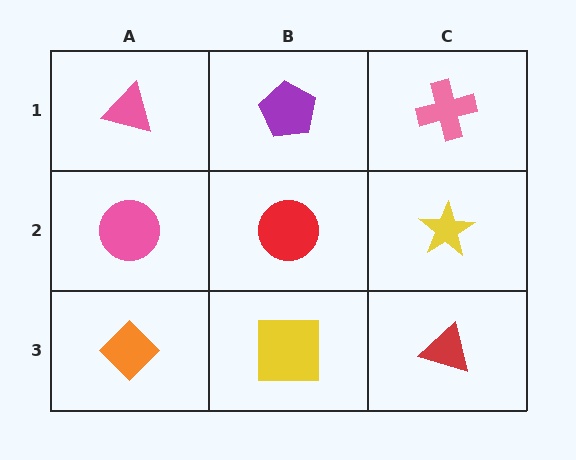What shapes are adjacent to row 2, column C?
A pink cross (row 1, column C), a red triangle (row 3, column C), a red circle (row 2, column B).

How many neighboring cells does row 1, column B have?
3.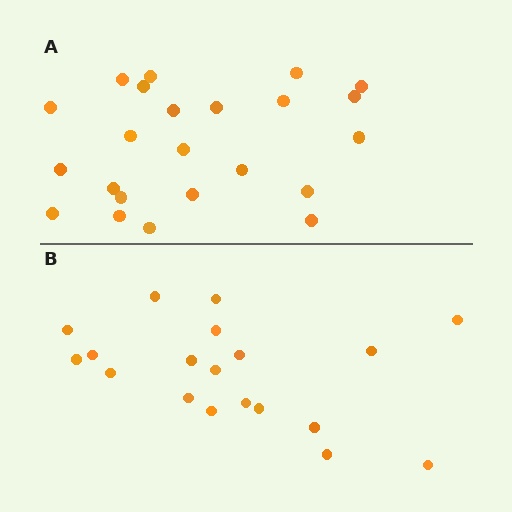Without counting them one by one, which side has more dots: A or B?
Region A (the top region) has more dots.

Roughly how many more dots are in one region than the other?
Region A has about 4 more dots than region B.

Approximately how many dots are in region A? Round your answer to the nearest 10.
About 20 dots. (The exact count is 23, which rounds to 20.)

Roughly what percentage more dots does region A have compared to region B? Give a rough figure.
About 20% more.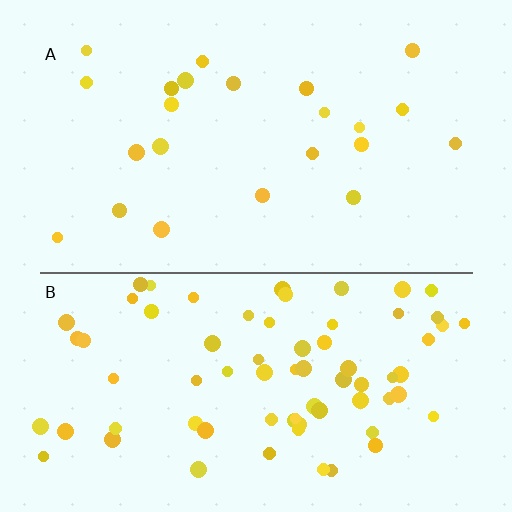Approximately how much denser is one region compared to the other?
Approximately 3.2× — region B over region A.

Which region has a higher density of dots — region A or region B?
B (the bottom).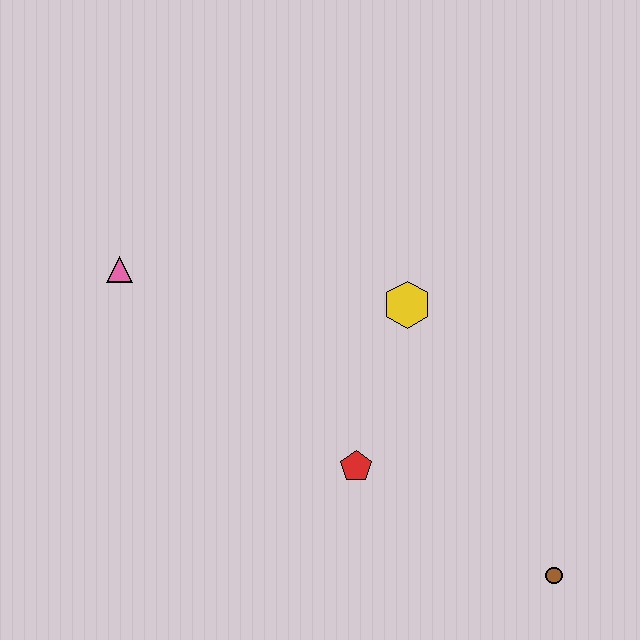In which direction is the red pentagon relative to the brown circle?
The red pentagon is to the left of the brown circle.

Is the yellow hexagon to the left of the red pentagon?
No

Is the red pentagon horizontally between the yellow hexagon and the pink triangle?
Yes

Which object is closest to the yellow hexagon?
The red pentagon is closest to the yellow hexagon.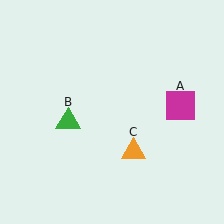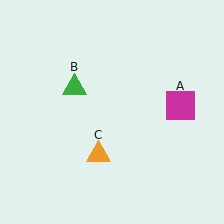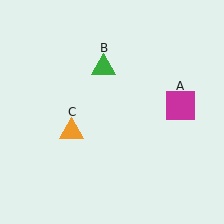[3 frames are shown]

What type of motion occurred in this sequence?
The green triangle (object B), orange triangle (object C) rotated clockwise around the center of the scene.